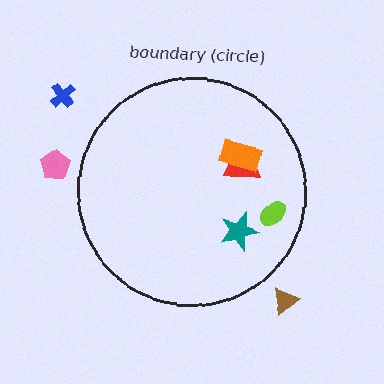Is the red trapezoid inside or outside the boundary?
Inside.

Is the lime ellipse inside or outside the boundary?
Inside.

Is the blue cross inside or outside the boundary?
Outside.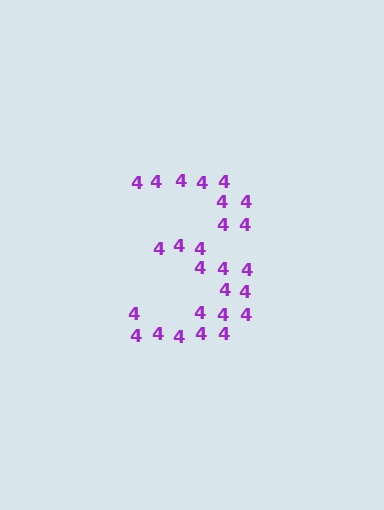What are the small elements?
The small elements are digit 4's.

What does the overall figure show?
The overall figure shows the digit 3.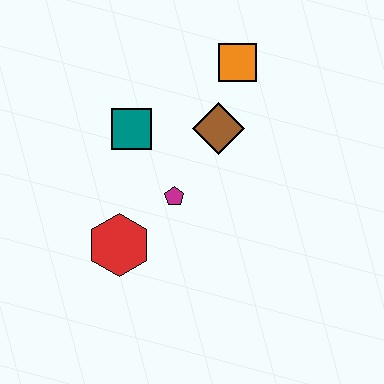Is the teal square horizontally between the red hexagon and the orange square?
Yes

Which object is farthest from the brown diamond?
The red hexagon is farthest from the brown diamond.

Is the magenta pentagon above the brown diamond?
No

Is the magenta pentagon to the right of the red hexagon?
Yes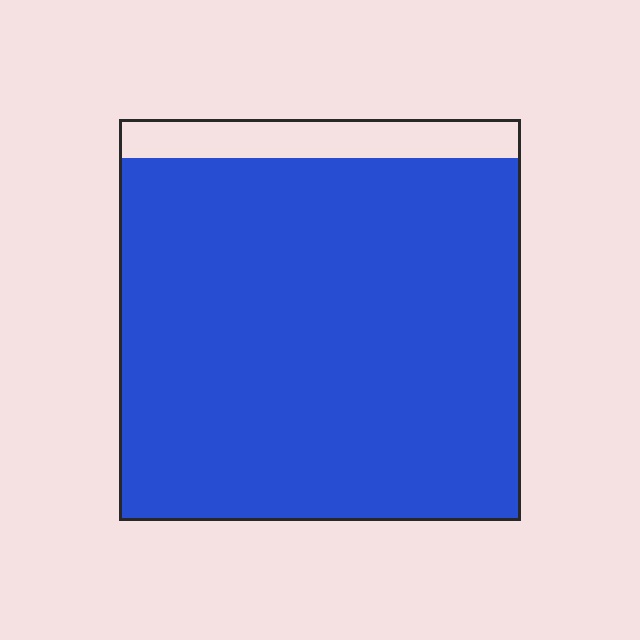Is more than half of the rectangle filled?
Yes.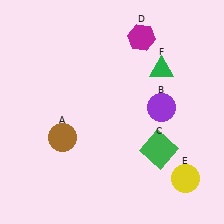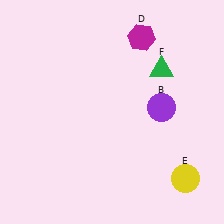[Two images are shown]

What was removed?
The green square (C), the brown circle (A) were removed in Image 2.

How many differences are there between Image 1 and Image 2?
There are 2 differences between the two images.